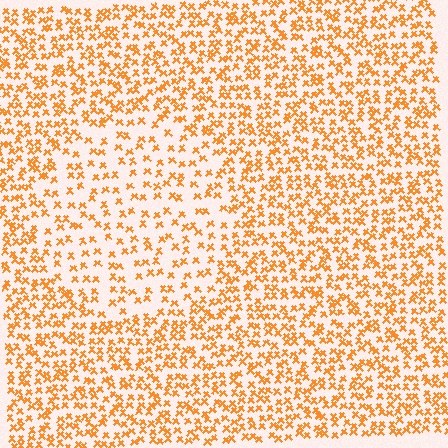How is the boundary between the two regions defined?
The boundary is defined by a change in element density (approximately 1.9x ratio). All elements are the same color, size, and shape.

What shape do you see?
I see a circle.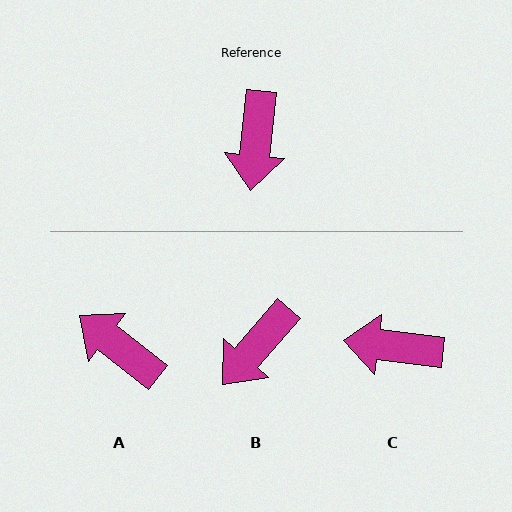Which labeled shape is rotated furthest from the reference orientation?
A, about 122 degrees away.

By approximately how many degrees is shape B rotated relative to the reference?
Approximately 35 degrees clockwise.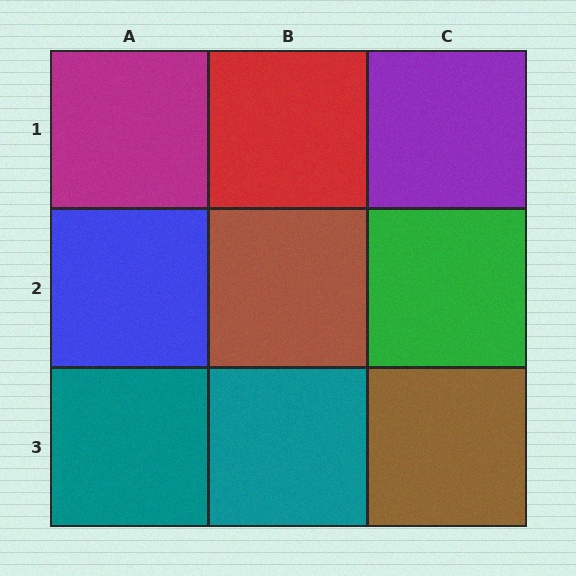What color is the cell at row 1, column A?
Magenta.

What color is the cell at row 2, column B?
Brown.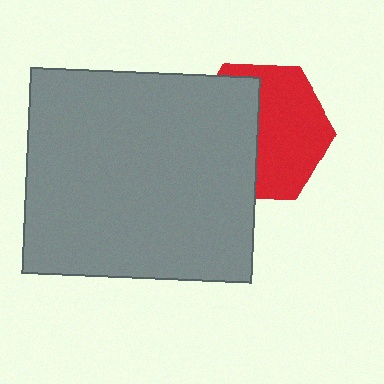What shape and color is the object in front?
The object in front is a gray rectangle.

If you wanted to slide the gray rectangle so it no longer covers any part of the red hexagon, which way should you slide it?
Slide it left — that is the most direct way to separate the two shapes.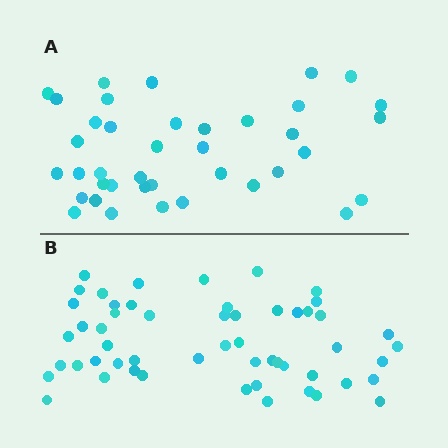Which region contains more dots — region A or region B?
Region B (the bottom region) has more dots.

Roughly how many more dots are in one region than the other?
Region B has approximately 15 more dots than region A.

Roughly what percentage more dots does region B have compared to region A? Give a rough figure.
About 40% more.